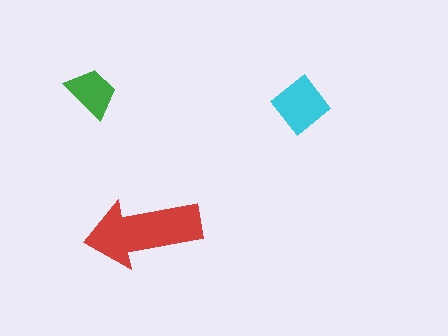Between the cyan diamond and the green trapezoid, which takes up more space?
The cyan diamond.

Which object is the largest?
The red arrow.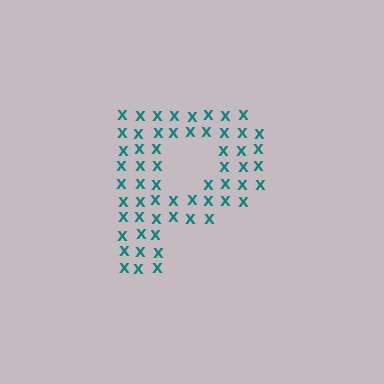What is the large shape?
The large shape is the letter P.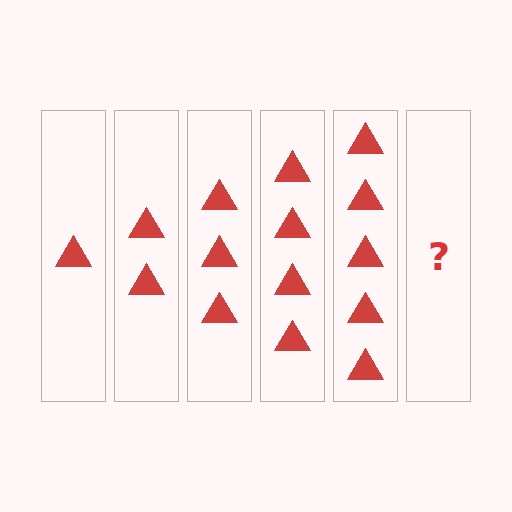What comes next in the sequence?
The next element should be 6 triangles.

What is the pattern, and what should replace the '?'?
The pattern is that each step adds one more triangle. The '?' should be 6 triangles.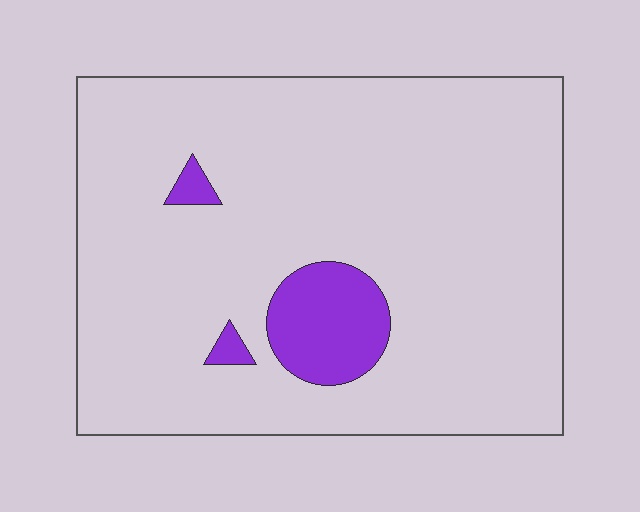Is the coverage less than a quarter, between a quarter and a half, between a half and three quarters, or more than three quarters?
Less than a quarter.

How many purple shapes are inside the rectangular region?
3.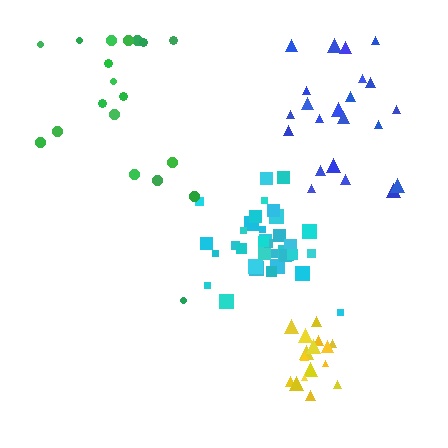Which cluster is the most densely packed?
Cyan.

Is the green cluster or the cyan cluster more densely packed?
Cyan.